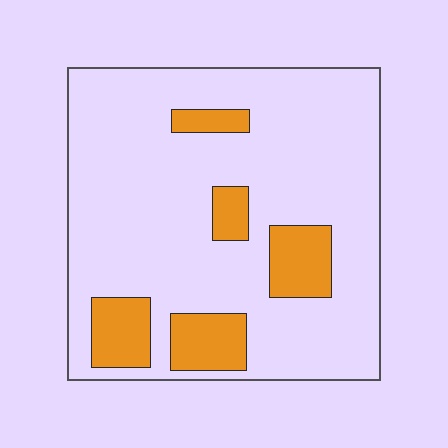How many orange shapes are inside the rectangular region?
5.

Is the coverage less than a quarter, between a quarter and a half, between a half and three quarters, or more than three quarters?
Less than a quarter.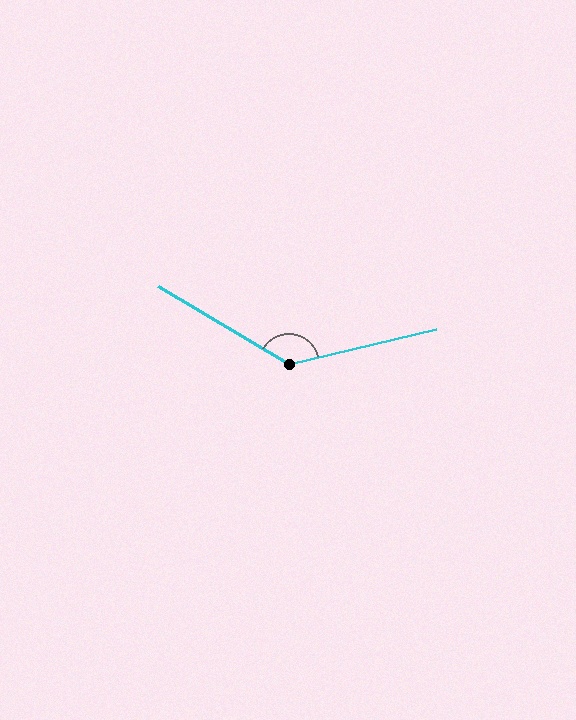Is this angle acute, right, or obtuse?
It is obtuse.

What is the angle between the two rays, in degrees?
Approximately 136 degrees.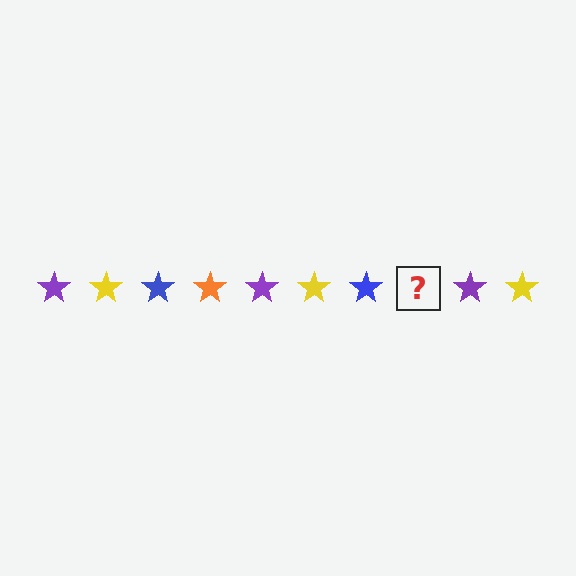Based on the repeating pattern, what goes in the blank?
The blank should be an orange star.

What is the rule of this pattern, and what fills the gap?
The rule is that the pattern cycles through purple, yellow, blue, orange stars. The gap should be filled with an orange star.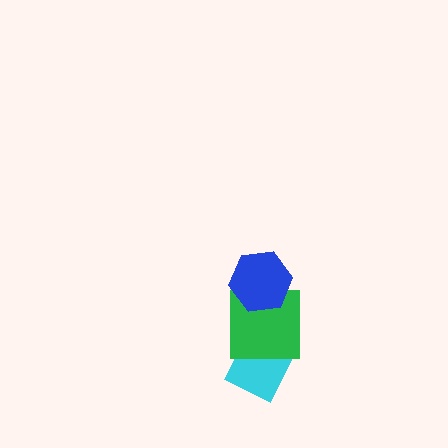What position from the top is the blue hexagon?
The blue hexagon is 1st from the top.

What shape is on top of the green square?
The blue hexagon is on top of the green square.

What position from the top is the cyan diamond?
The cyan diamond is 3rd from the top.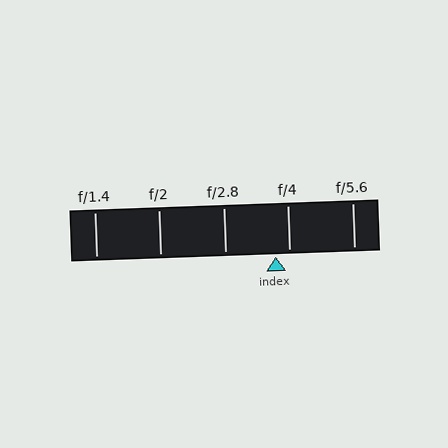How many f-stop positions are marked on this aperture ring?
There are 5 f-stop positions marked.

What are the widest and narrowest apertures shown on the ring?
The widest aperture shown is f/1.4 and the narrowest is f/5.6.